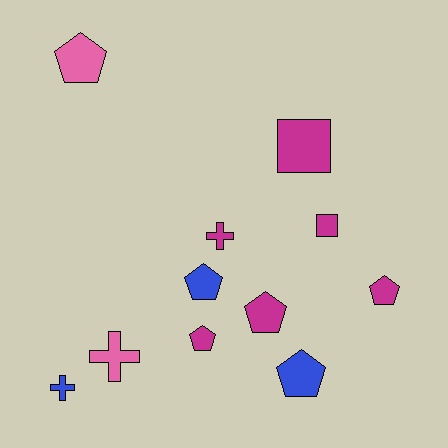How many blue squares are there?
There are no blue squares.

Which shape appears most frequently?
Pentagon, with 6 objects.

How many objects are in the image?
There are 11 objects.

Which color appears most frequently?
Magenta, with 6 objects.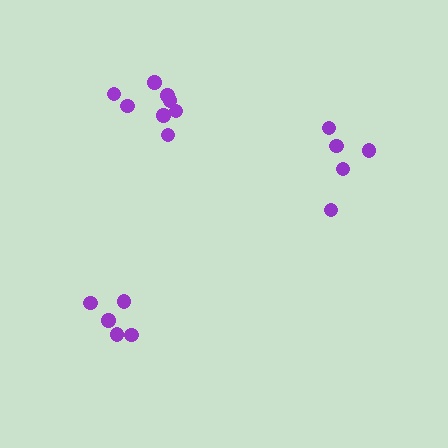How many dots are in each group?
Group 1: 5 dots, Group 2: 8 dots, Group 3: 5 dots (18 total).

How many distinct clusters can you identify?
There are 3 distinct clusters.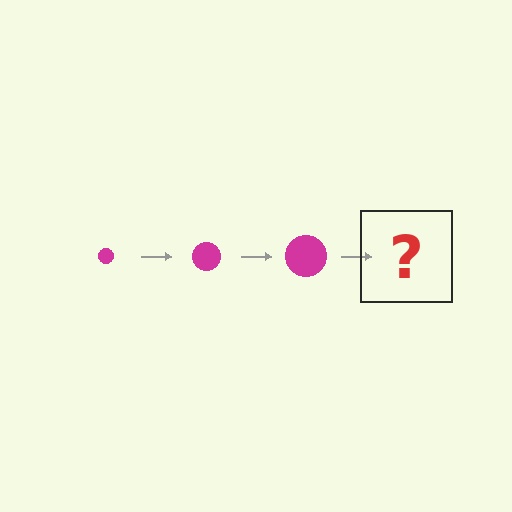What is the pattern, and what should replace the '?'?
The pattern is that the circle gets progressively larger each step. The '?' should be a magenta circle, larger than the previous one.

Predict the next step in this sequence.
The next step is a magenta circle, larger than the previous one.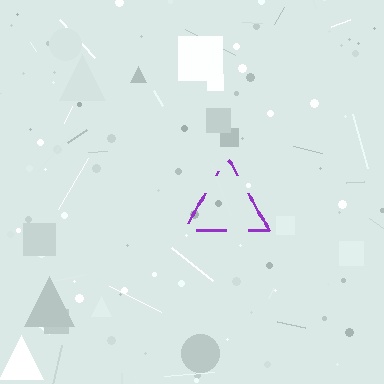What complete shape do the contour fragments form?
The contour fragments form a triangle.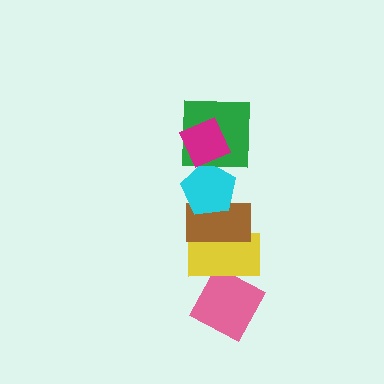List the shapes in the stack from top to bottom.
From top to bottom: the magenta diamond, the green square, the cyan pentagon, the brown rectangle, the yellow rectangle, the pink diamond.